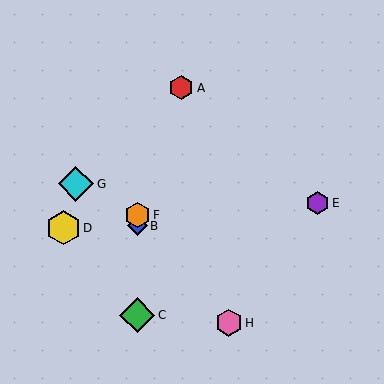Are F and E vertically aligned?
No, F is at x≈137 and E is at x≈317.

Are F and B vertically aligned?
Yes, both are at x≈137.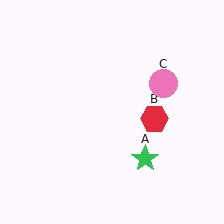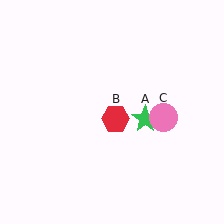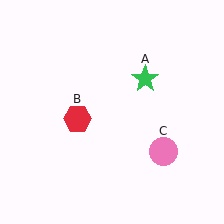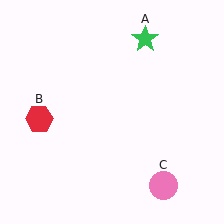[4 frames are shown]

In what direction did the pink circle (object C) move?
The pink circle (object C) moved down.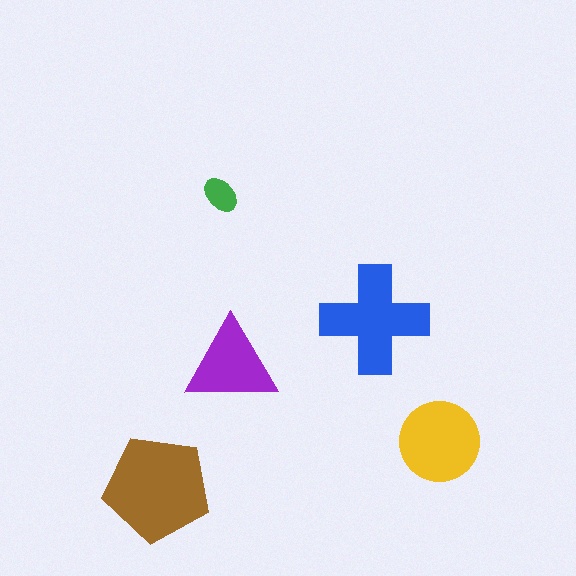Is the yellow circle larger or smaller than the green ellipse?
Larger.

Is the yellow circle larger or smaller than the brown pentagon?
Smaller.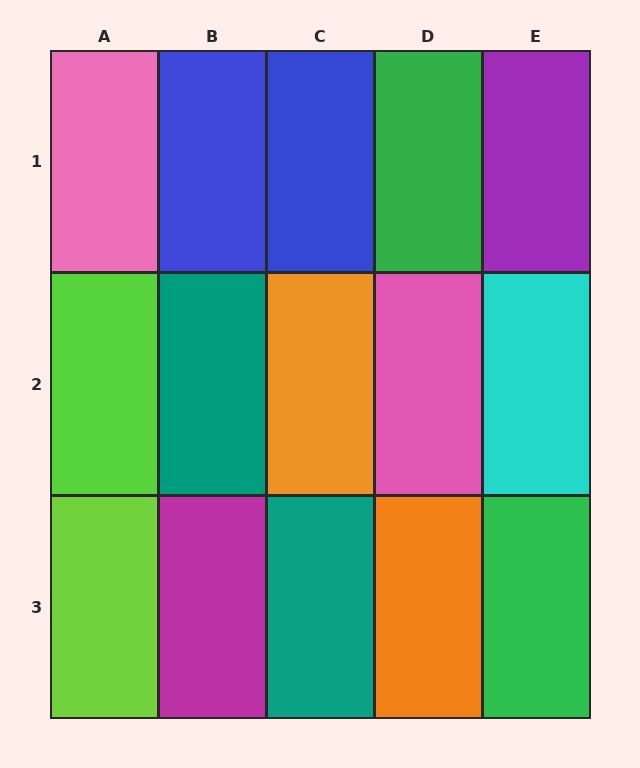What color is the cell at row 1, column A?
Pink.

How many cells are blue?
2 cells are blue.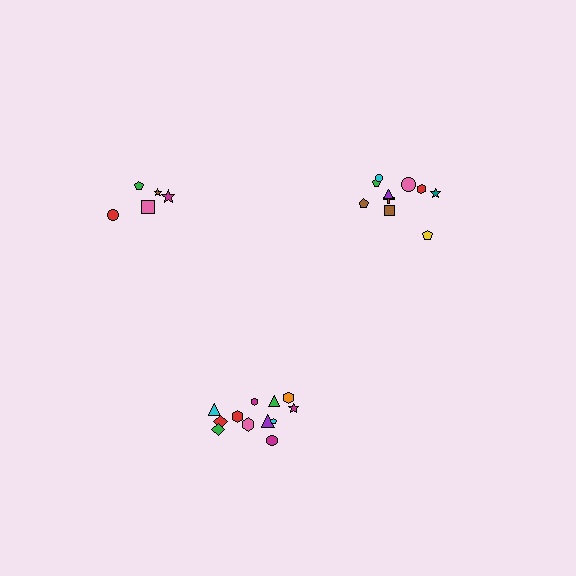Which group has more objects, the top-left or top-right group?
The top-right group.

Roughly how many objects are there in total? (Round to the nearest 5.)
Roughly 25 objects in total.